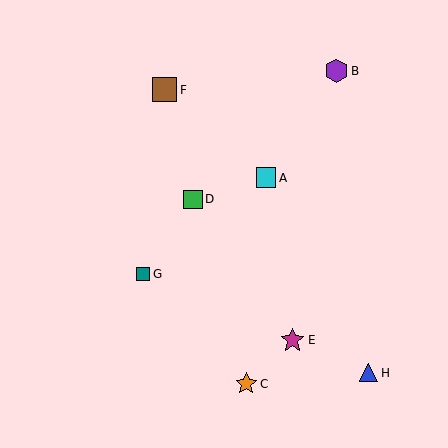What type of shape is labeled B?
Shape B is a purple hexagon.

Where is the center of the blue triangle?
The center of the blue triangle is at (369, 373).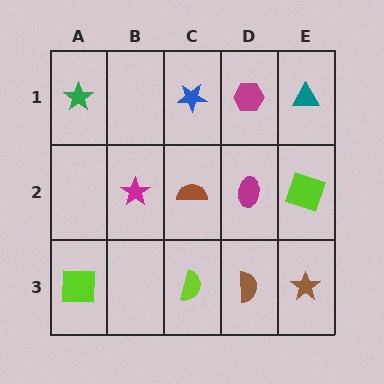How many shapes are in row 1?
4 shapes.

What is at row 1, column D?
A magenta hexagon.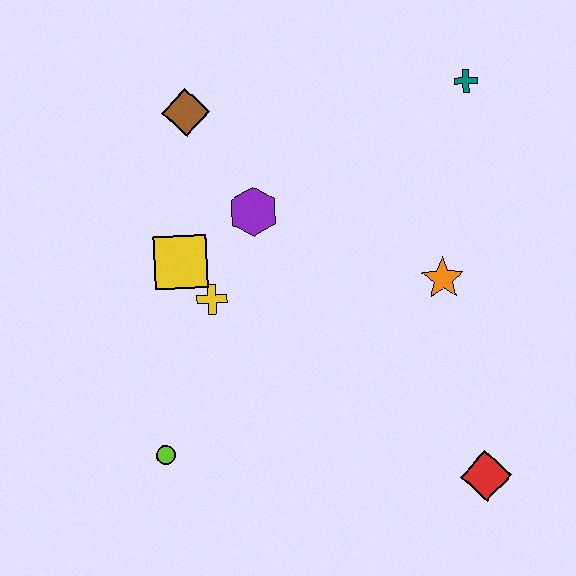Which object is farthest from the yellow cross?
The teal cross is farthest from the yellow cross.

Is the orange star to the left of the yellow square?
No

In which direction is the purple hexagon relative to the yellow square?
The purple hexagon is to the right of the yellow square.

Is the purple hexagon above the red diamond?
Yes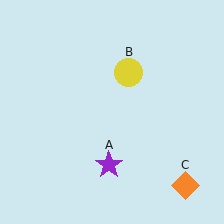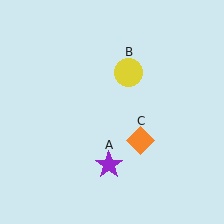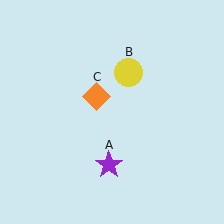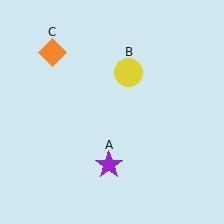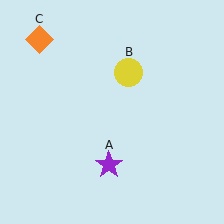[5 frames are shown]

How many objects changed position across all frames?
1 object changed position: orange diamond (object C).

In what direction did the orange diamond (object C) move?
The orange diamond (object C) moved up and to the left.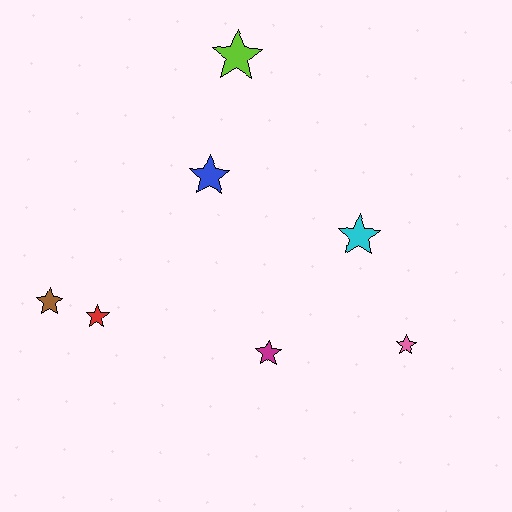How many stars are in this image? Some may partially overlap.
There are 7 stars.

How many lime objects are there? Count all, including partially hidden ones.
There is 1 lime object.